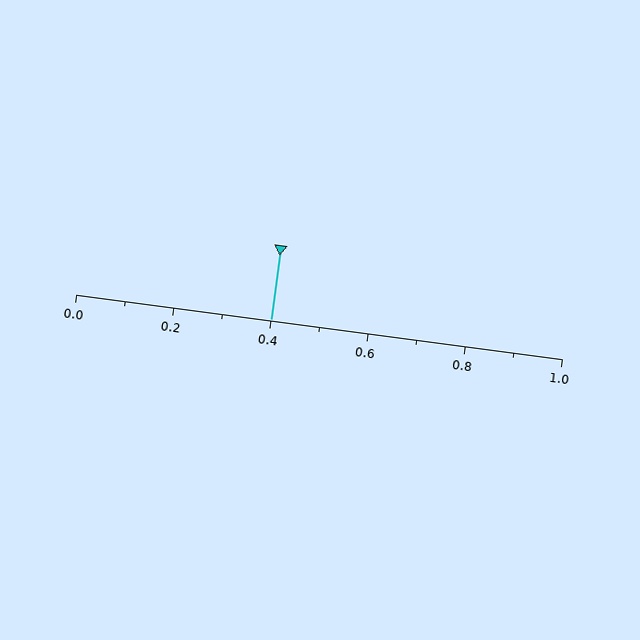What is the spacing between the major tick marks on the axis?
The major ticks are spaced 0.2 apart.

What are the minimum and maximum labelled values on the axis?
The axis runs from 0.0 to 1.0.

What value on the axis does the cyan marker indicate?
The marker indicates approximately 0.4.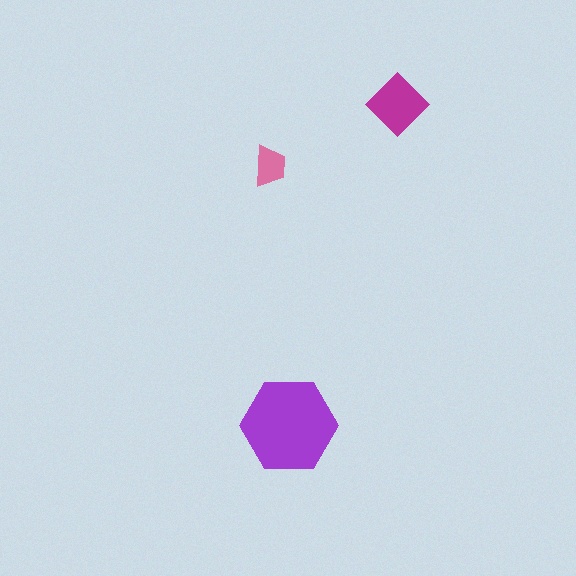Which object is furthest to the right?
The magenta diamond is rightmost.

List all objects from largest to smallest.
The purple hexagon, the magenta diamond, the pink trapezoid.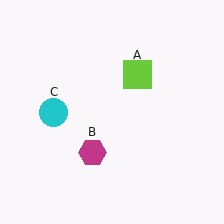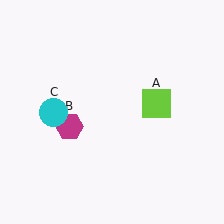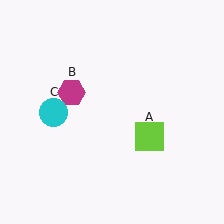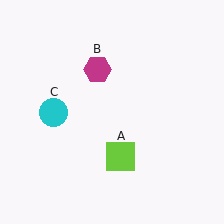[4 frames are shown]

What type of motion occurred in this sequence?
The lime square (object A), magenta hexagon (object B) rotated clockwise around the center of the scene.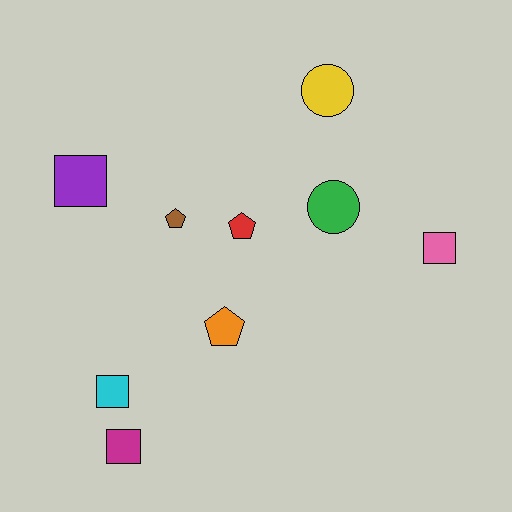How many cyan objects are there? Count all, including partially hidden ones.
There is 1 cyan object.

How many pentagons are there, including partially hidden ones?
There are 3 pentagons.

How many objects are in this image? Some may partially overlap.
There are 9 objects.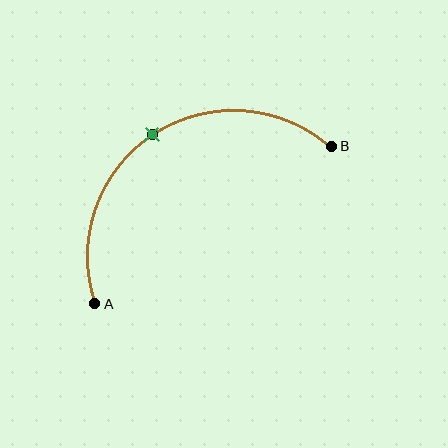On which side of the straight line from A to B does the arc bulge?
The arc bulges above the straight line connecting A and B.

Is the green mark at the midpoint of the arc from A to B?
Yes. The green mark lies on the arc at equal arc-length from both A and B — it is the arc midpoint.